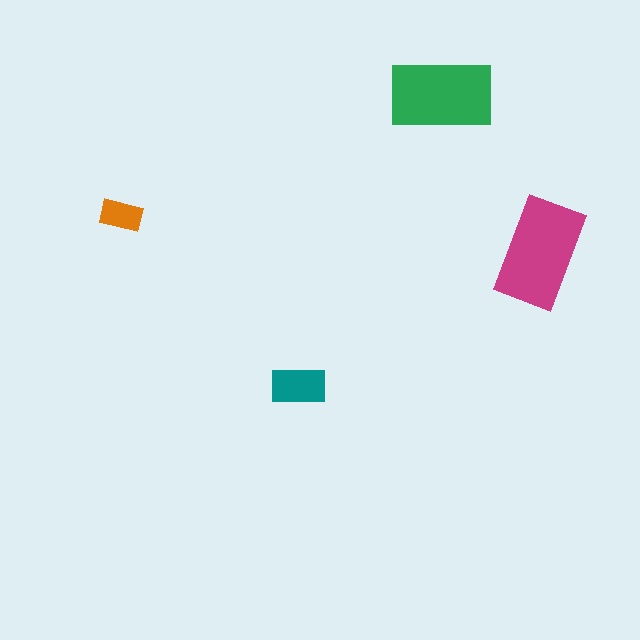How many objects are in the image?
There are 4 objects in the image.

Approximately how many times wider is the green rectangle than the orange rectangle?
About 2.5 times wider.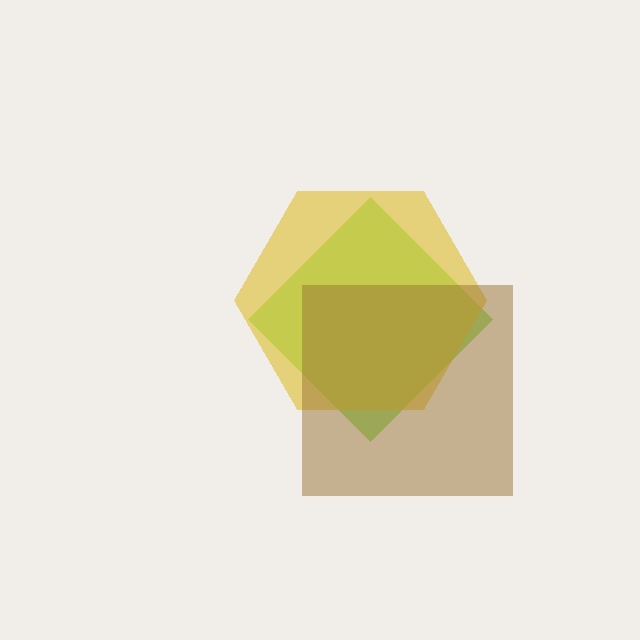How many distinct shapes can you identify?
There are 3 distinct shapes: a lime diamond, a yellow hexagon, a brown square.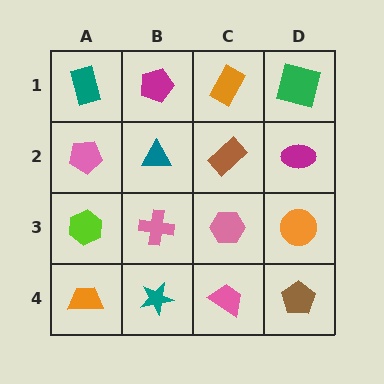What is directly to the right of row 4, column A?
A teal star.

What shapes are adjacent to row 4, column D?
An orange circle (row 3, column D), a pink trapezoid (row 4, column C).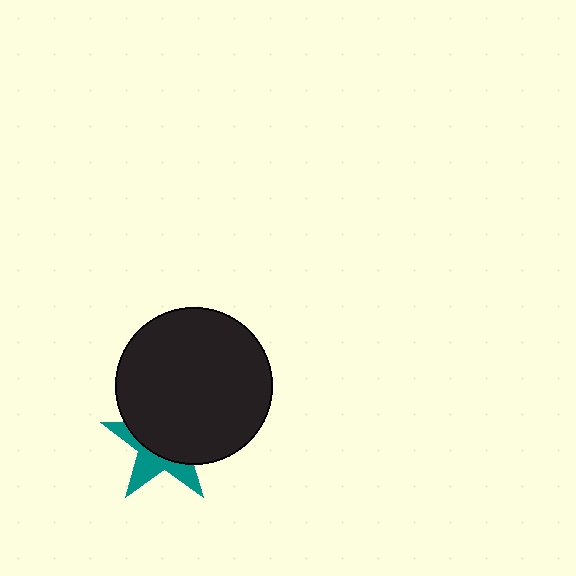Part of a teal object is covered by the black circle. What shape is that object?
It is a star.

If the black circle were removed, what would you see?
You would see the complete teal star.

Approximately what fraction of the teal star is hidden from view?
Roughly 62% of the teal star is hidden behind the black circle.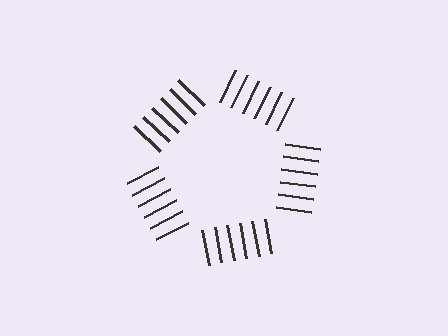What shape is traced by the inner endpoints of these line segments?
An illusory pentagon — the line segments terminate on its edges but no continuous stroke is drawn.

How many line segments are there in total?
30 — 6 along each of the 5 edges.